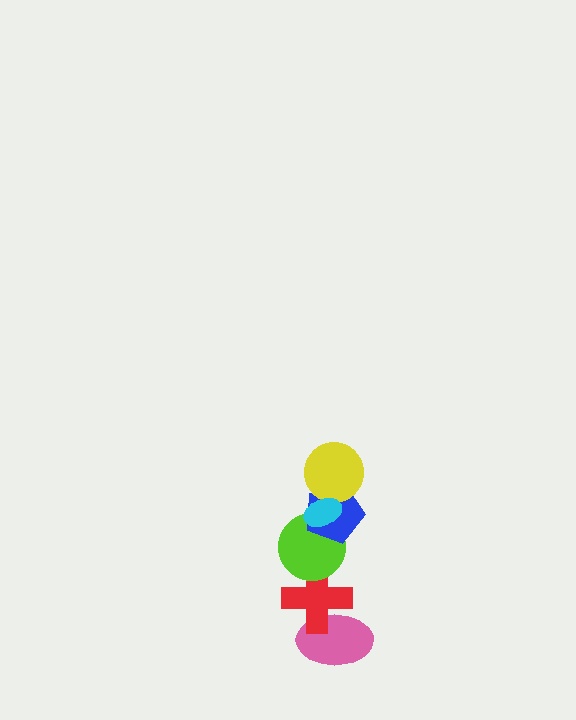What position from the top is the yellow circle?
The yellow circle is 2nd from the top.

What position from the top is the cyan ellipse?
The cyan ellipse is 1st from the top.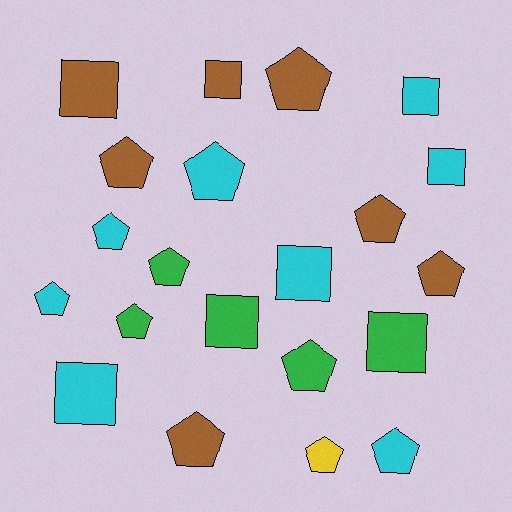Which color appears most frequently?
Cyan, with 8 objects.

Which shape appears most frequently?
Pentagon, with 13 objects.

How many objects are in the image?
There are 21 objects.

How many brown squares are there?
There are 2 brown squares.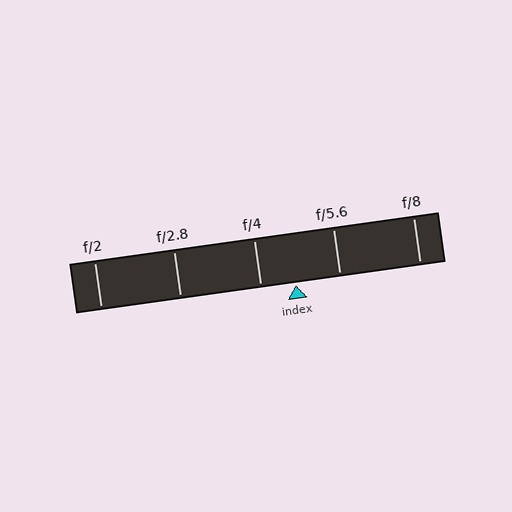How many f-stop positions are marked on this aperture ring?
There are 5 f-stop positions marked.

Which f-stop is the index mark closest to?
The index mark is closest to f/4.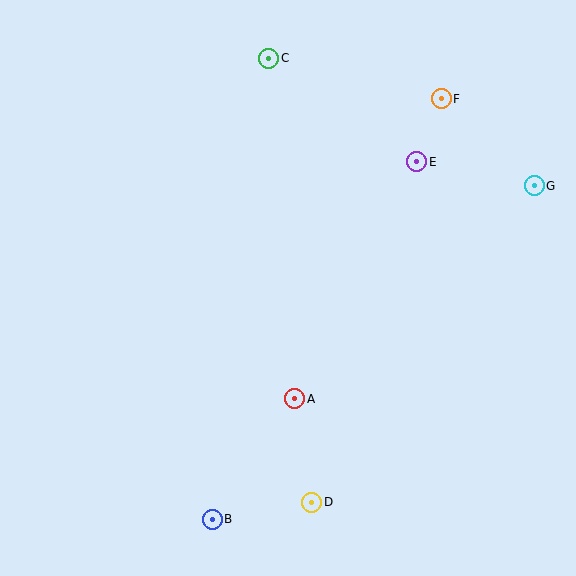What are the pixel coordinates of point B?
Point B is at (212, 519).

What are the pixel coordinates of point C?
Point C is at (269, 58).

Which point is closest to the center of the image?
Point A at (295, 399) is closest to the center.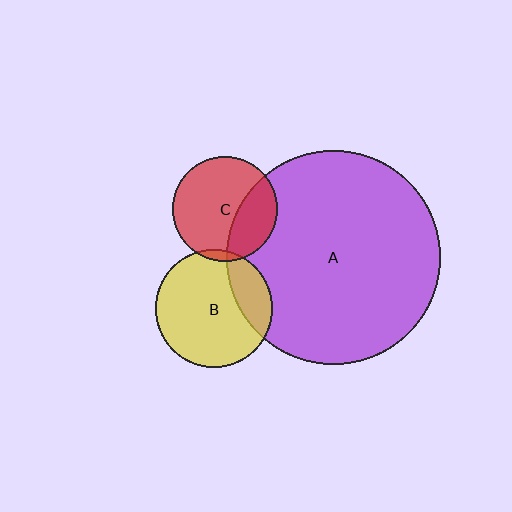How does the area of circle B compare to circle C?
Approximately 1.3 times.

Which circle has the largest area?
Circle A (purple).